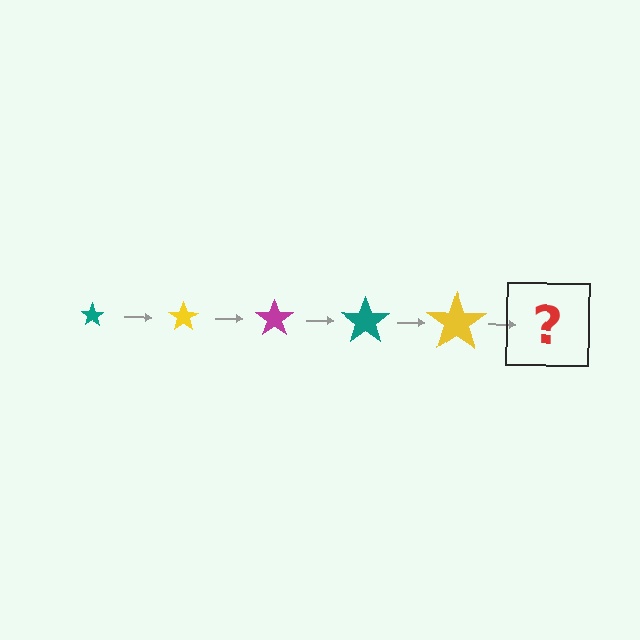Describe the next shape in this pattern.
It should be a magenta star, larger than the previous one.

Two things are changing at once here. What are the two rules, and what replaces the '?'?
The two rules are that the star grows larger each step and the color cycles through teal, yellow, and magenta. The '?' should be a magenta star, larger than the previous one.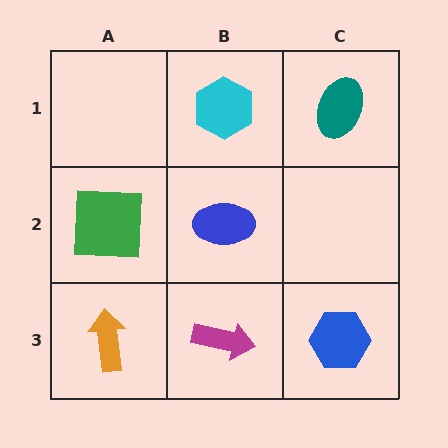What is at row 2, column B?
A blue ellipse.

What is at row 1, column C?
A teal ellipse.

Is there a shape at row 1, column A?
No, that cell is empty.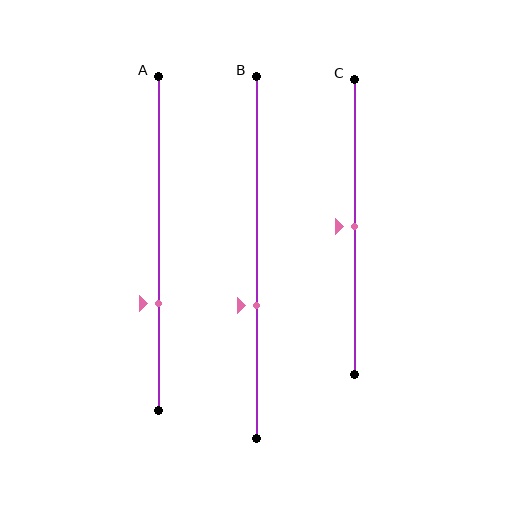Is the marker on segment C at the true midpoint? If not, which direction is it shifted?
Yes, the marker on segment C is at the true midpoint.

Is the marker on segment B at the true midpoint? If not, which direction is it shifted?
No, the marker on segment B is shifted downward by about 13% of the segment length.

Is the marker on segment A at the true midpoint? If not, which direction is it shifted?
No, the marker on segment A is shifted downward by about 18% of the segment length.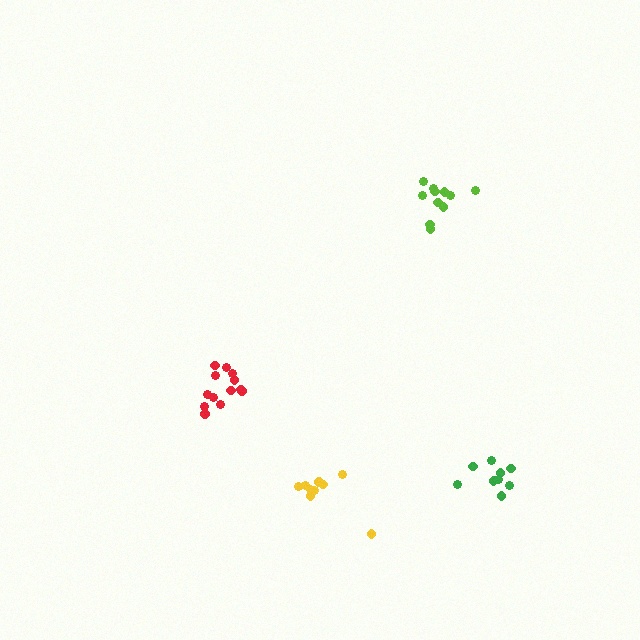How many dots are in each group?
Group 1: 9 dots, Group 2: 12 dots, Group 3: 13 dots, Group 4: 9 dots (43 total).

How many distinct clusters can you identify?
There are 4 distinct clusters.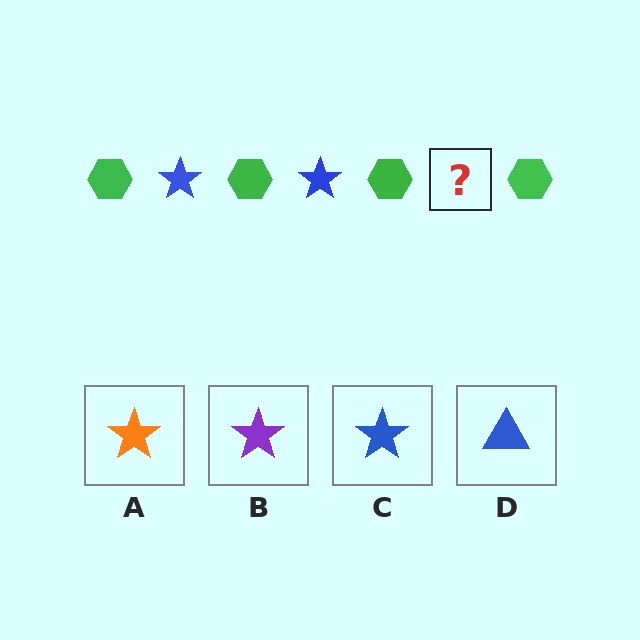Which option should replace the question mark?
Option C.